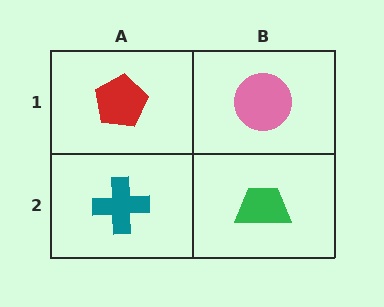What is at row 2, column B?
A green trapezoid.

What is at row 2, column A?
A teal cross.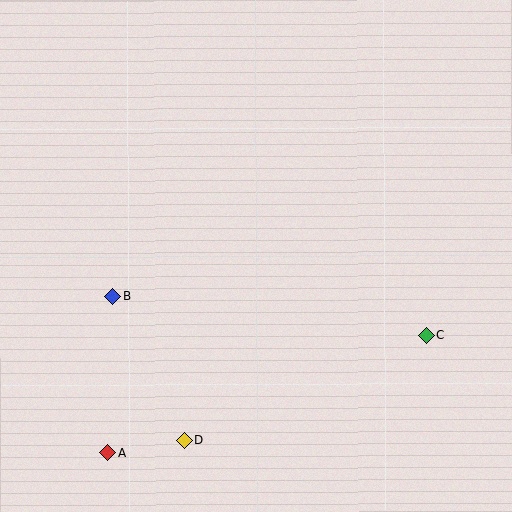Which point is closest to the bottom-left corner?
Point A is closest to the bottom-left corner.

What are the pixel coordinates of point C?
Point C is at (427, 335).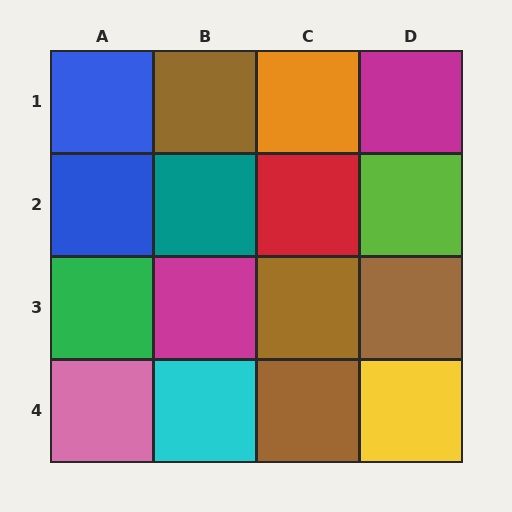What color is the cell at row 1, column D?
Magenta.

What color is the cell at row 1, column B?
Brown.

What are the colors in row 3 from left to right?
Green, magenta, brown, brown.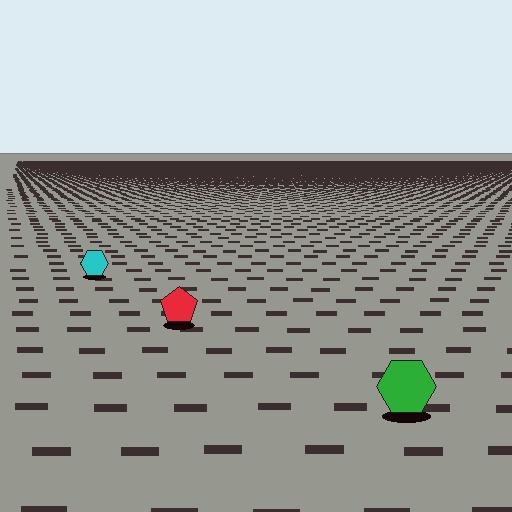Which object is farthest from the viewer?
The cyan hexagon is farthest from the viewer. It appears smaller and the ground texture around it is denser.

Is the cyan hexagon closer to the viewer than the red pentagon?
No. The red pentagon is closer — you can tell from the texture gradient: the ground texture is coarser near it.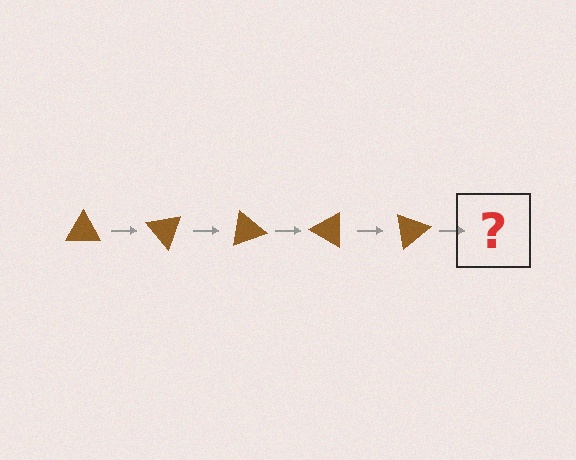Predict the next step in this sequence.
The next step is a brown triangle rotated 250 degrees.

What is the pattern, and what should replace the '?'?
The pattern is that the triangle rotates 50 degrees each step. The '?' should be a brown triangle rotated 250 degrees.